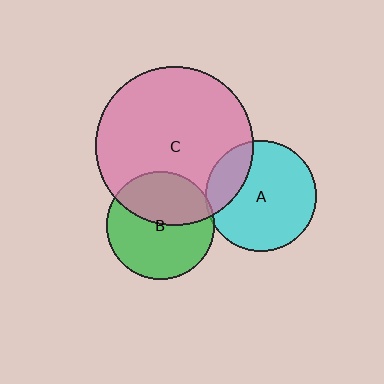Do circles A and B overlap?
Yes.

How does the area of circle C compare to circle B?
Approximately 2.2 times.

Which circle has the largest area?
Circle C (pink).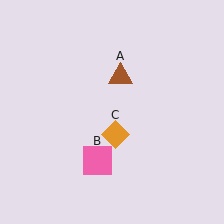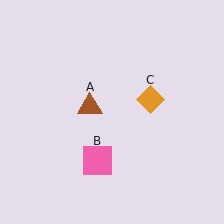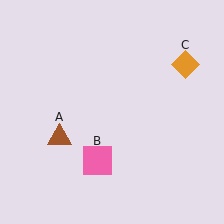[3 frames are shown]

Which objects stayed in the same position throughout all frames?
Pink square (object B) remained stationary.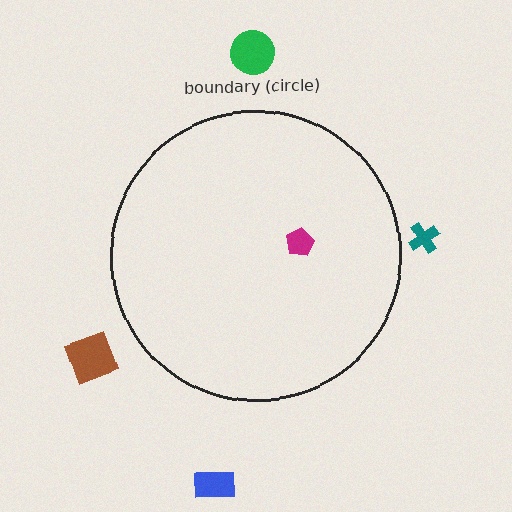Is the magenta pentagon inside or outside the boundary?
Inside.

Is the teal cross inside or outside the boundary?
Outside.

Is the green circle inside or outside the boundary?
Outside.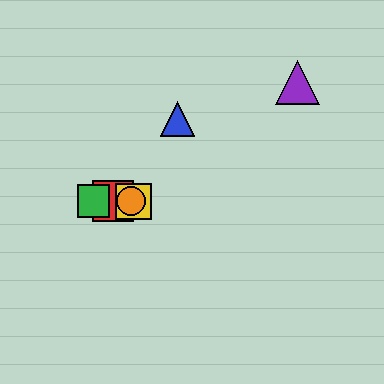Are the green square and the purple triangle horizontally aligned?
No, the green square is at y≈201 and the purple triangle is at y≈82.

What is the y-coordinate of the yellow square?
The yellow square is at y≈201.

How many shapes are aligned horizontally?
4 shapes (the red square, the green square, the yellow square, the orange circle) are aligned horizontally.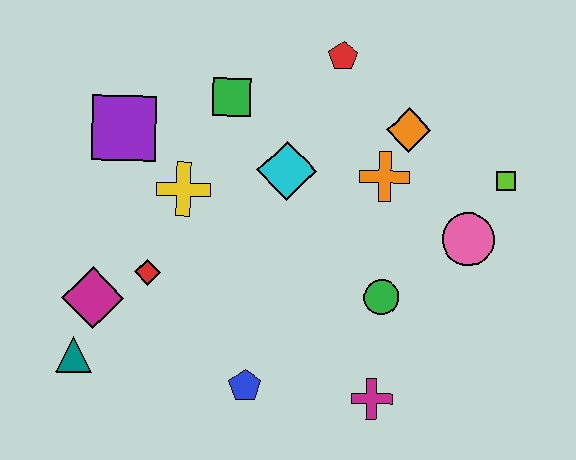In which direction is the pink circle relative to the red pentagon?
The pink circle is below the red pentagon.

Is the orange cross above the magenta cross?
Yes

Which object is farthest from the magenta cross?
The purple square is farthest from the magenta cross.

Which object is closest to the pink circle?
The lime square is closest to the pink circle.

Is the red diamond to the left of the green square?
Yes